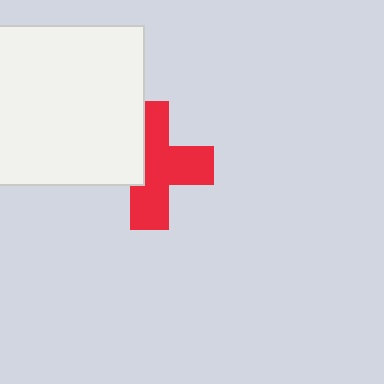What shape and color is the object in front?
The object in front is a white square.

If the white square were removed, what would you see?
You would see the complete red cross.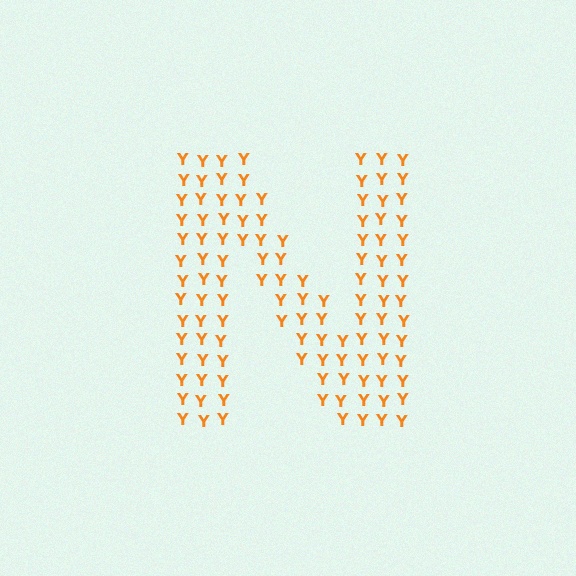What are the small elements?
The small elements are letter Y's.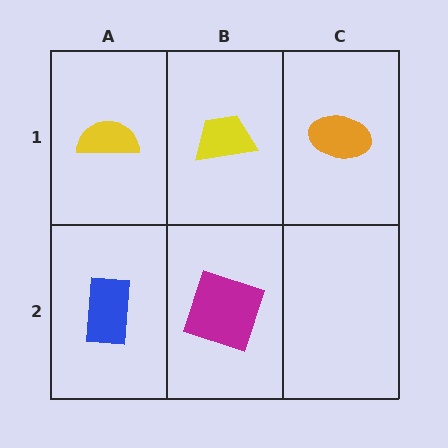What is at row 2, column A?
A blue rectangle.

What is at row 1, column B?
A yellow trapezoid.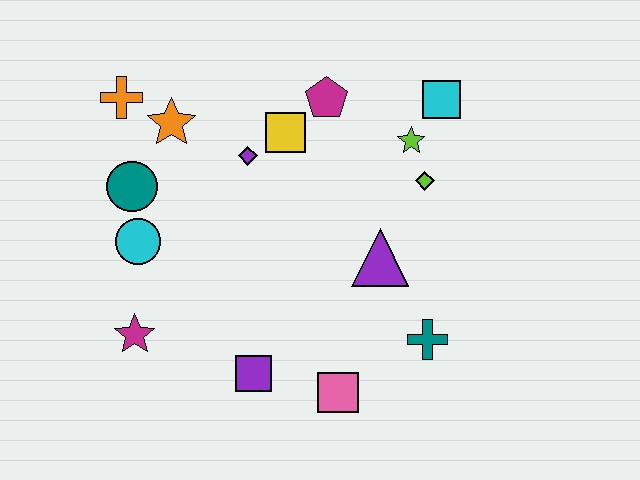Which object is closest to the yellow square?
The purple diamond is closest to the yellow square.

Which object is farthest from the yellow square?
The pink square is farthest from the yellow square.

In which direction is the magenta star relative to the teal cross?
The magenta star is to the left of the teal cross.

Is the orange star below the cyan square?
Yes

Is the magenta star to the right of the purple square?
No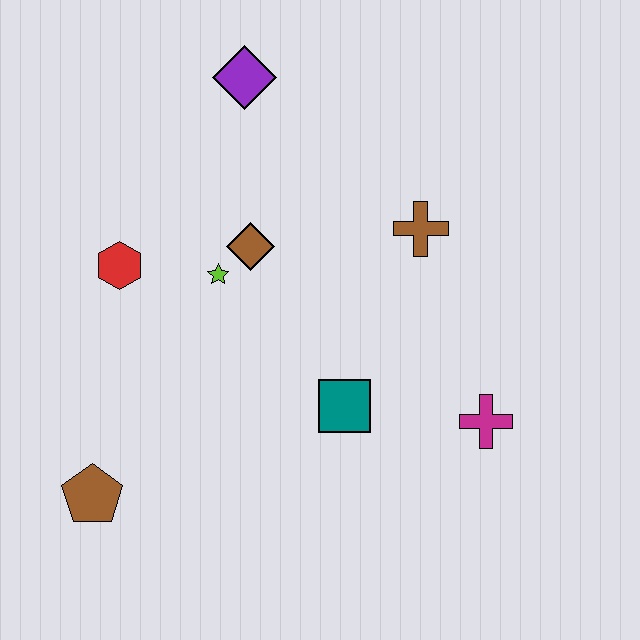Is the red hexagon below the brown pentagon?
No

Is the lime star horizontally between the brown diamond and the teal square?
No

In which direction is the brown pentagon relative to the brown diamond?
The brown pentagon is below the brown diamond.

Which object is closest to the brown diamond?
The lime star is closest to the brown diamond.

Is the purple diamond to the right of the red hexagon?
Yes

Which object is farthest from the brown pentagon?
The purple diamond is farthest from the brown pentagon.